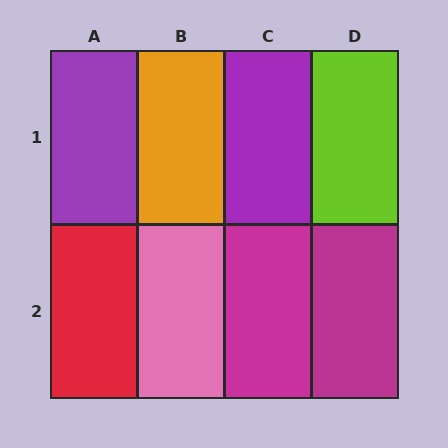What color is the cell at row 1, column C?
Purple.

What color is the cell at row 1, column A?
Purple.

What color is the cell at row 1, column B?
Orange.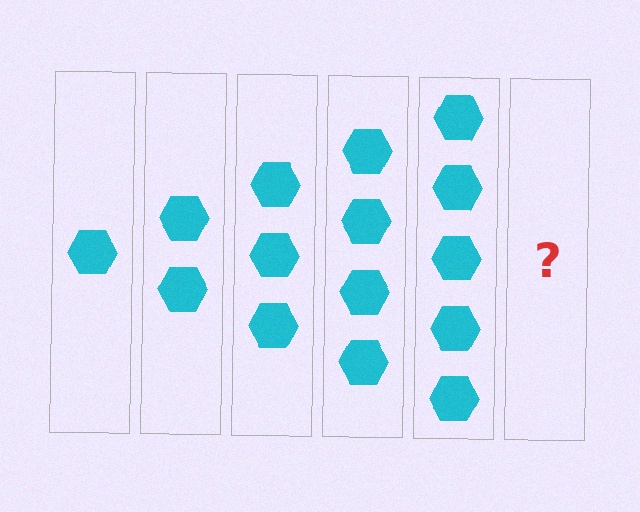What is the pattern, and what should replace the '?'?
The pattern is that each step adds one more hexagon. The '?' should be 6 hexagons.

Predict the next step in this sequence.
The next step is 6 hexagons.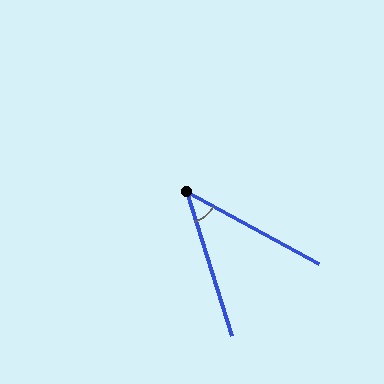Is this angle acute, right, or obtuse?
It is acute.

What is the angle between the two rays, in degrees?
Approximately 44 degrees.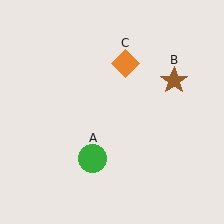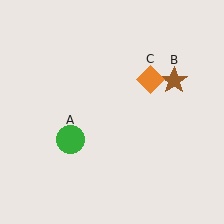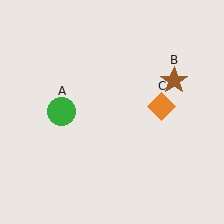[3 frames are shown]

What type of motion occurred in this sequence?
The green circle (object A), orange diamond (object C) rotated clockwise around the center of the scene.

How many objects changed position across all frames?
2 objects changed position: green circle (object A), orange diamond (object C).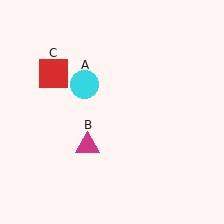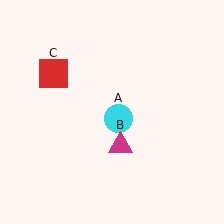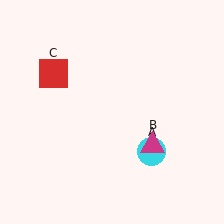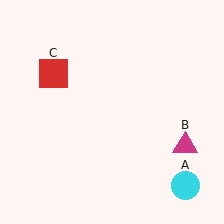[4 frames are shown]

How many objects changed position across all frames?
2 objects changed position: cyan circle (object A), magenta triangle (object B).